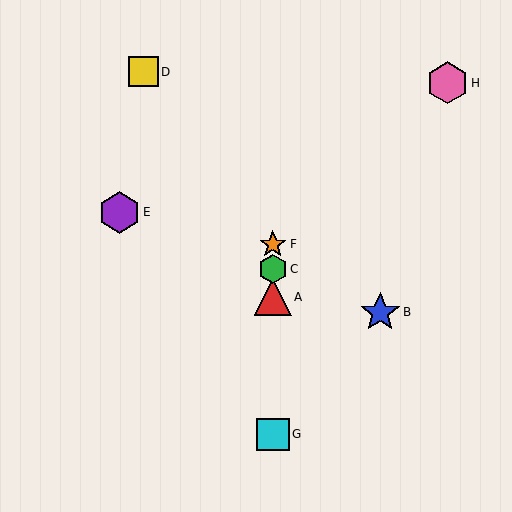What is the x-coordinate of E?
Object E is at x≈120.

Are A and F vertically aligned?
Yes, both are at x≈273.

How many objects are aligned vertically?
4 objects (A, C, F, G) are aligned vertically.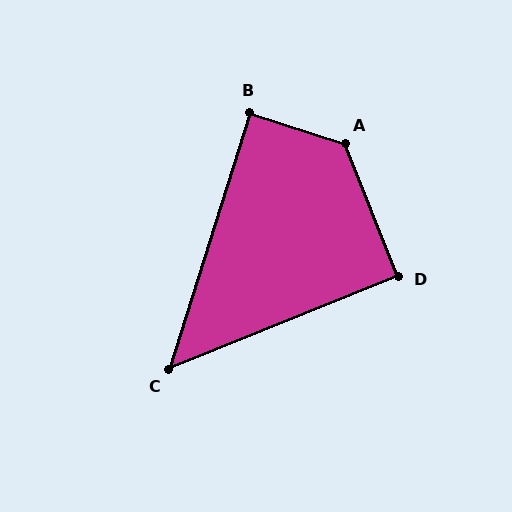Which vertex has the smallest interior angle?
C, at approximately 50 degrees.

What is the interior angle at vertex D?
Approximately 90 degrees (approximately right).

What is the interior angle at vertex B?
Approximately 90 degrees (approximately right).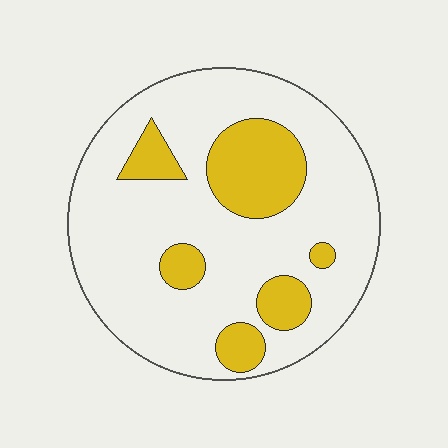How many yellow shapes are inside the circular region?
6.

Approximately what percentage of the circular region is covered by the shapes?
Approximately 20%.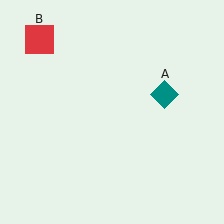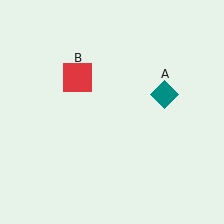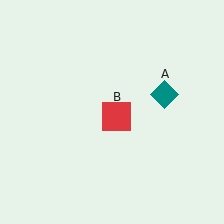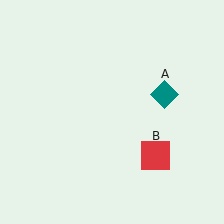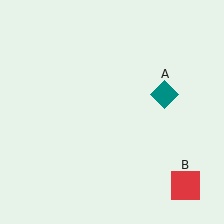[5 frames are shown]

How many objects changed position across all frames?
1 object changed position: red square (object B).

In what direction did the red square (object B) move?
The red square (object B) moved down and to the right.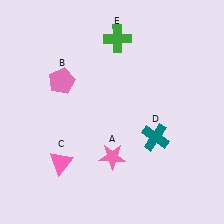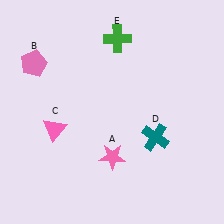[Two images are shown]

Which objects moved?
The objects that moved are: the pink pentagon (B), the pink triangle (C).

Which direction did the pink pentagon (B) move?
The pink pentagon (B) moved left.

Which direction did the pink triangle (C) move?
The pink triangle (C) moved up.